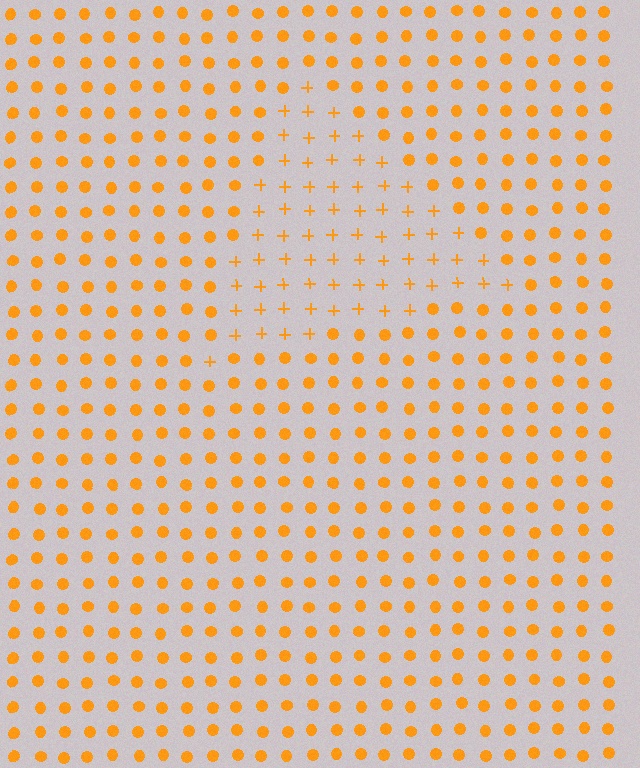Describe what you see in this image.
The image is filled with small orange elements arranged in a uniform grid. A triangle-shaped region contains plus signs, while the surrounding area contains circles. The boundary is defined purely by the change in element shape.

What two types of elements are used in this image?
The image uses plus signs inside the triangle region and circles outside it.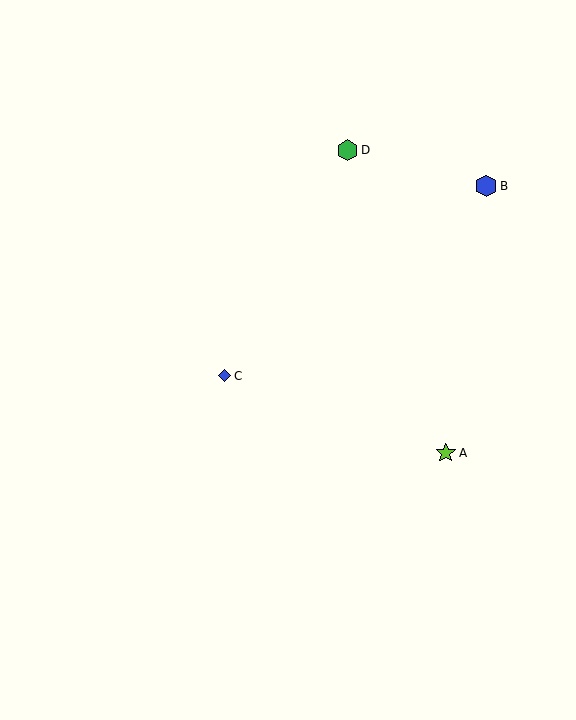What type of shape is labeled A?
Shape A is a lime star.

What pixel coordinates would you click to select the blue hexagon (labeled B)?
Click at (486, 186) to select the blue hexagon B.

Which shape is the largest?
The blue hexagon (labeled B) is the largest.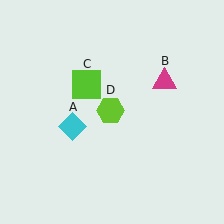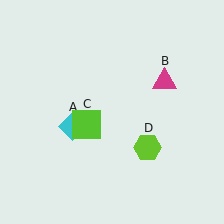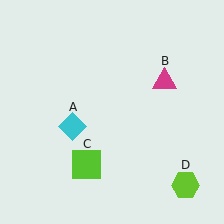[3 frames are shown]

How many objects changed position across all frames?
2 objects changed position: lime square (object C), lime hexagon (object D).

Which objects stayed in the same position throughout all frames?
Cyan diamond (object A) and magenta triangle (object B) remained stationary.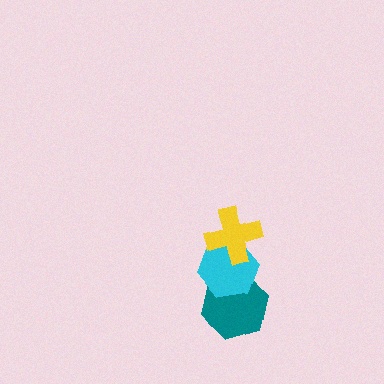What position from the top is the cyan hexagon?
The cyan hexagon is 2nd from the top.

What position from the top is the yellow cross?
The yellow cross is 1st from the top.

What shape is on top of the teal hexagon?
The cyan hexagon is on top of the teal hexagon.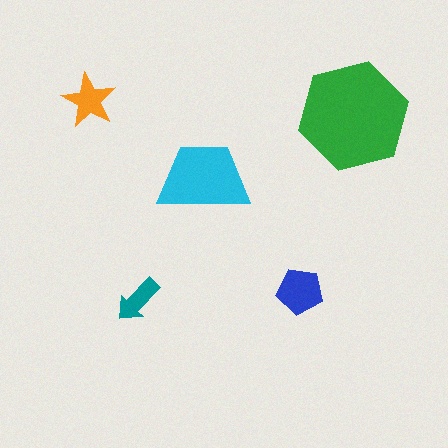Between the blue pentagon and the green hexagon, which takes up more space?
The green hexagon.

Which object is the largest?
The green hexagon.